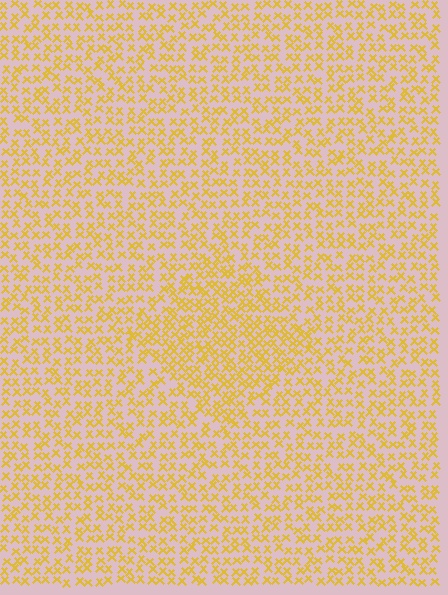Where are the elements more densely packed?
The elements are more densely packed inside the diamond boundary.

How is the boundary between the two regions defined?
The boundary is defined by a change in element density (approximately 1.5x ratio). All elements are the same color, size, and shape.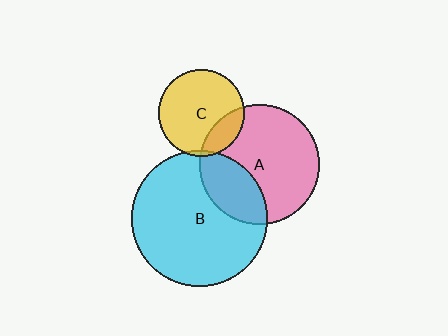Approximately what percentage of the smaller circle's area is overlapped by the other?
Approximately 5%.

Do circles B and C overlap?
Yes.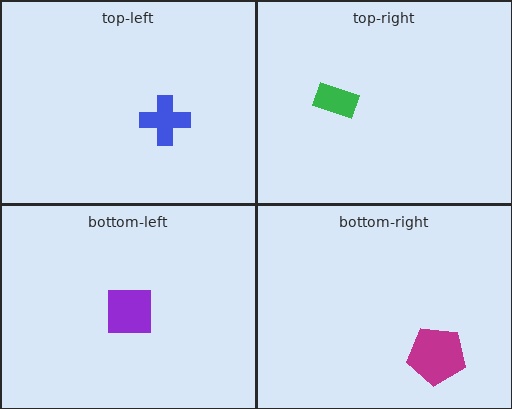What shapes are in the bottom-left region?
The purple square.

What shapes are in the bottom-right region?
The magenta pentagon.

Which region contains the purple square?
The bottom-left region.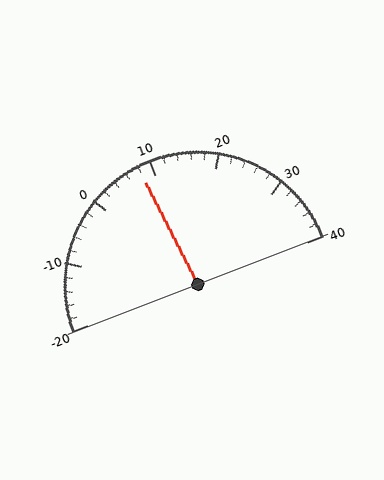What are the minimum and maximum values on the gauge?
The gauge ranges from -20 to 40.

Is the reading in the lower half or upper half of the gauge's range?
The reading is in the lower half of the range (-20 to 40).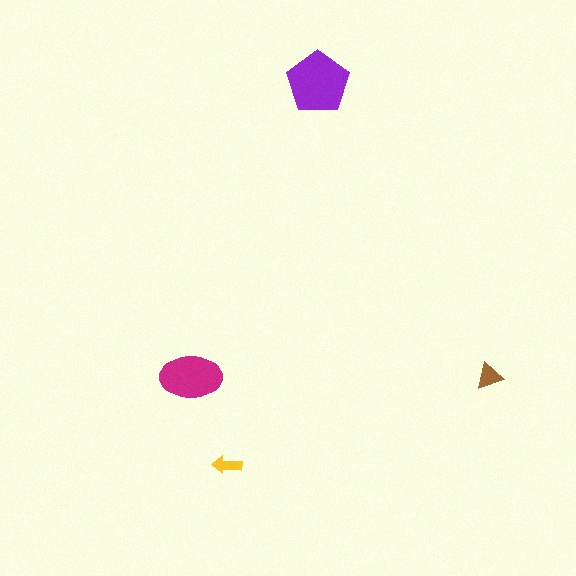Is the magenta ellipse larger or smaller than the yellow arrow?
Larger.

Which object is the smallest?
The yellow arrow.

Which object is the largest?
The purple pentagon.